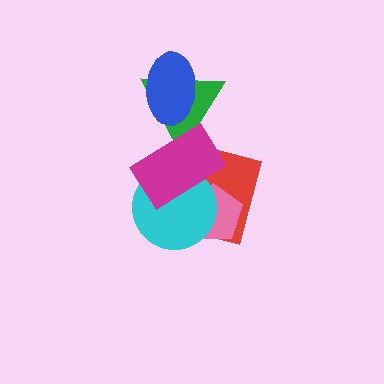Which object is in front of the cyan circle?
The magenta rectangle is in front of the cyan circle.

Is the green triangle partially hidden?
Yes, it is partially covered by another shape.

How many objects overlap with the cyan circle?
3 objects overlap with the cyan circle.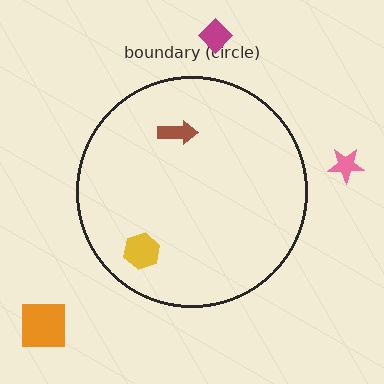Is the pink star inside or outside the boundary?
Outside.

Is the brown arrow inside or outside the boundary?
Inside.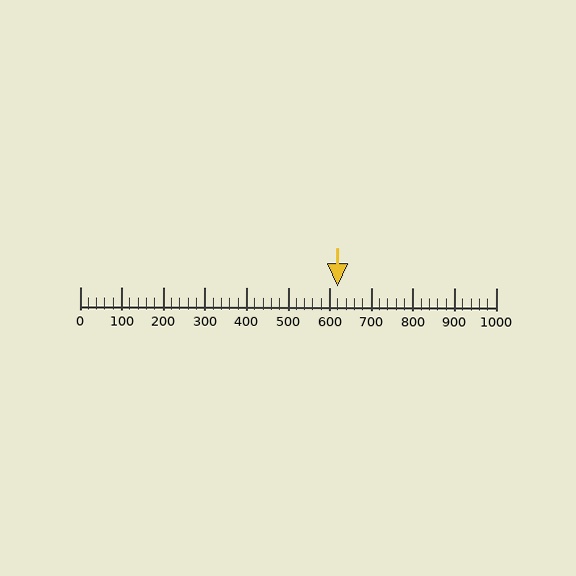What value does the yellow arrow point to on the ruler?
The yellow arrow points to approximately 620.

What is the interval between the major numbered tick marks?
The major tick marks are spaced 100 units apart.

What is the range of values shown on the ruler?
The ruler shows values from 0 to 1000.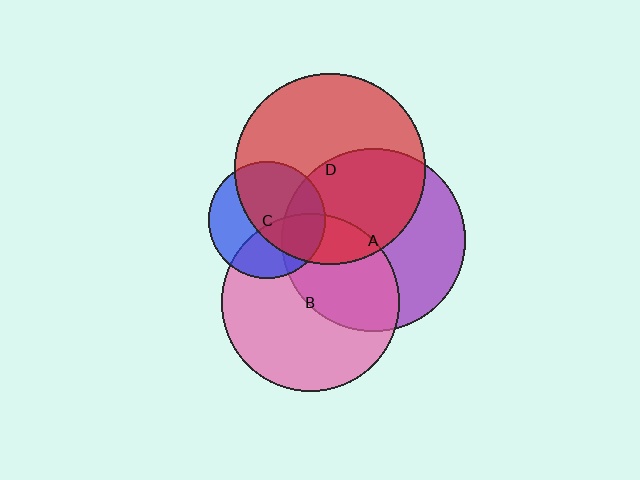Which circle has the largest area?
Circle D (red).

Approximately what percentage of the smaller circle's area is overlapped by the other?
Approximately 40%.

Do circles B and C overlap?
Yes.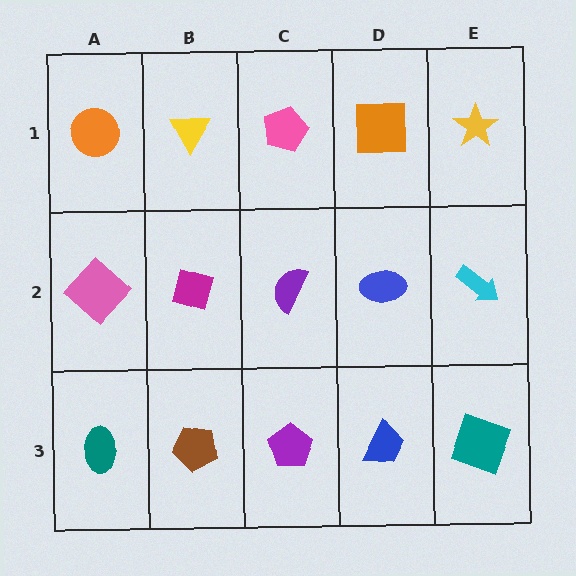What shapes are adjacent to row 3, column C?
A purple semicircle (row 2, column C), a brown pentagon (row 3, column B), a blue trapezoid (row 3, column D).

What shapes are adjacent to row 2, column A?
An orange circle (row 1, column A), a teal ellipse (row 3, column A), a magenta square (row 2, column B).